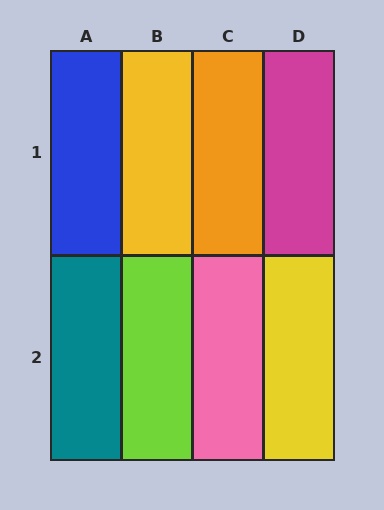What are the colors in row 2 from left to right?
Teal, lime, pink, yellow.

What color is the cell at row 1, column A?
Blue.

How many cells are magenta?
1 cell is magenta.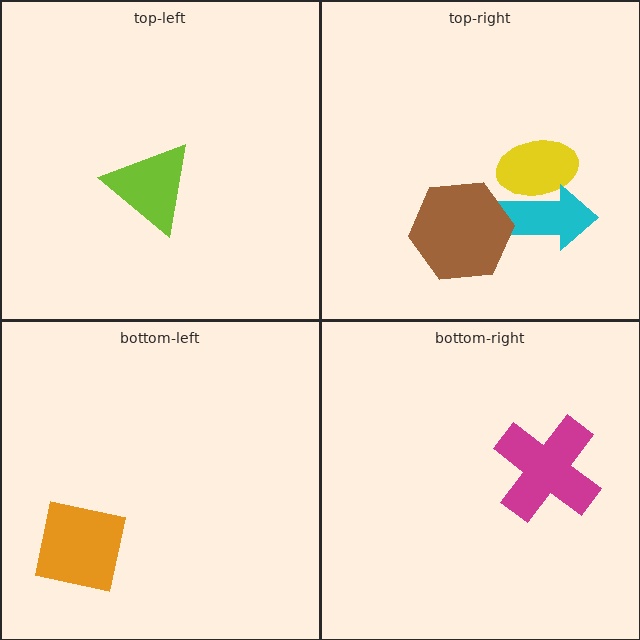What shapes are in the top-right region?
The yellow ellipse, the cyan arrow, the brown hexagon.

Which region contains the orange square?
The bottom-left region.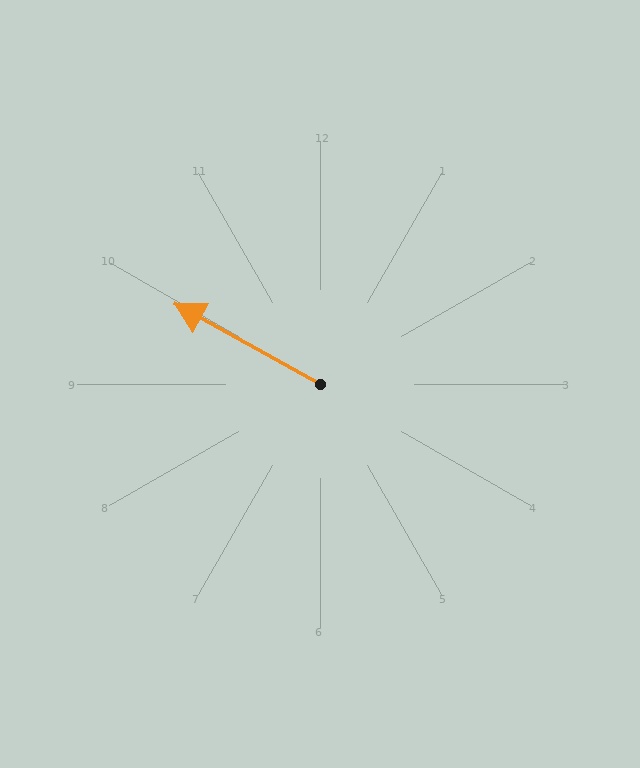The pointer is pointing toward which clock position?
Roughly 10 o'clock.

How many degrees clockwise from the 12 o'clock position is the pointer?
Approximately 299 degrees.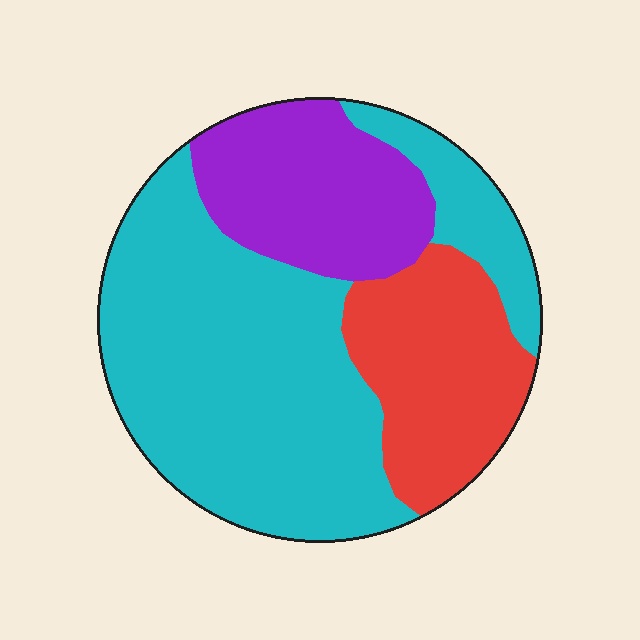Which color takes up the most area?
Cyan, at roughly 55%.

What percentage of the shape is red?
Red covers around 20% of the shape.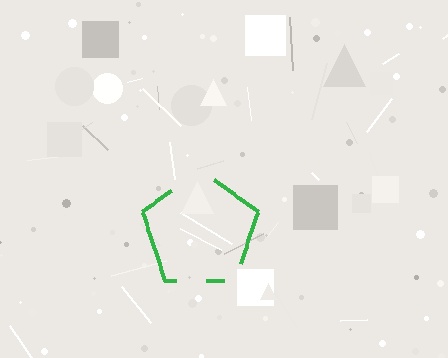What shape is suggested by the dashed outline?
The dashed outline suggests a pentagon.